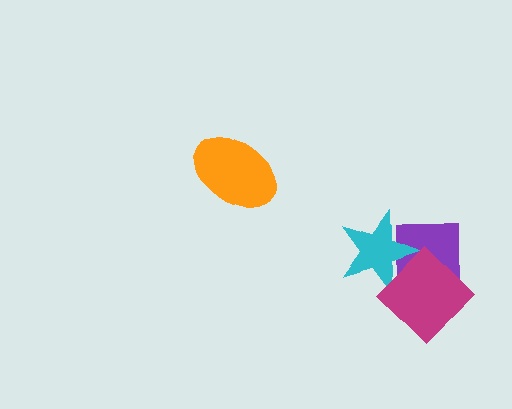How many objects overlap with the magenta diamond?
2 objects overlap with the magenta diamond.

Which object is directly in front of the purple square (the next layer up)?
The cyan star is directly in front of the purple square.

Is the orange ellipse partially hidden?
No, no other shape covers it.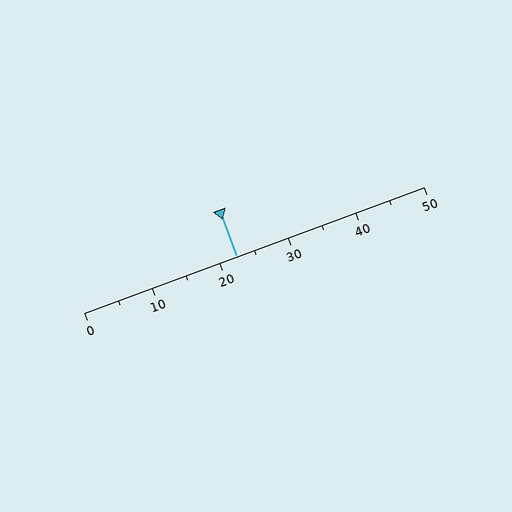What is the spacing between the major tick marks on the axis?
The major ticks are spaced 10 apart.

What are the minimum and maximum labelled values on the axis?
The axis runs from 0 to 50.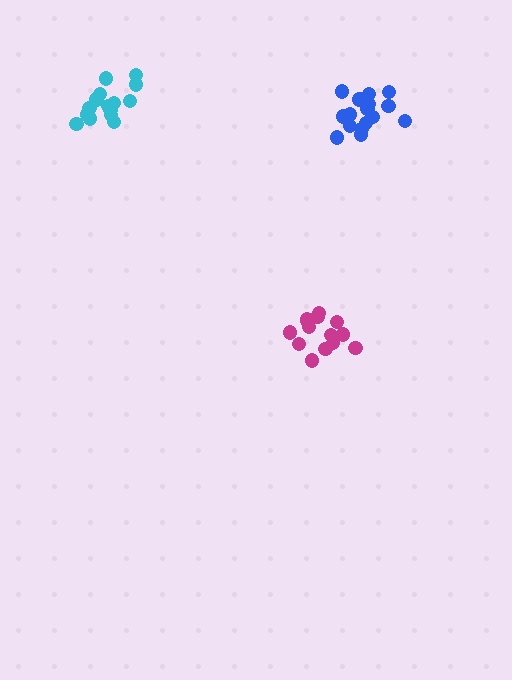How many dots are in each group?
Group 1: 14 dots, Group 2: 15 dots, Group 3: 16 dots (45 total).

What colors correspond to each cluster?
The clusters are colored: magenta, cyan, blue.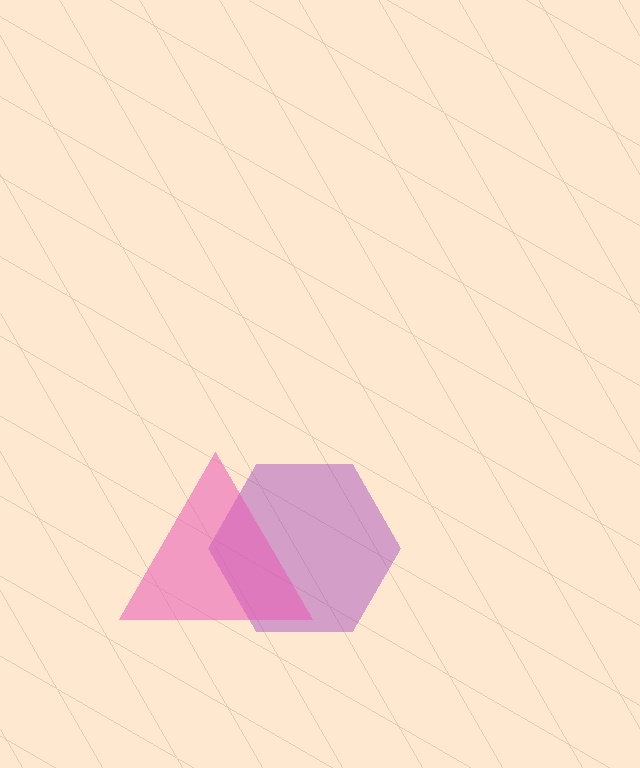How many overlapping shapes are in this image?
There are 2 overlapping shapes in the image.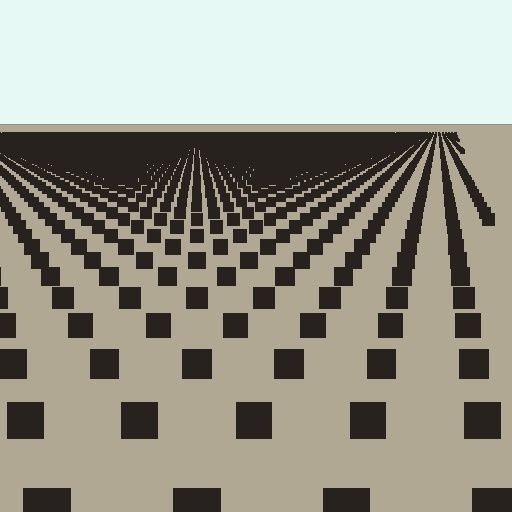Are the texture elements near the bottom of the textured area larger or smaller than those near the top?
Larger. Near the bottom, elements are closer to the viewer and appear at a bigger on-screen size.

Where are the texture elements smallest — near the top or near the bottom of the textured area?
Near the top.